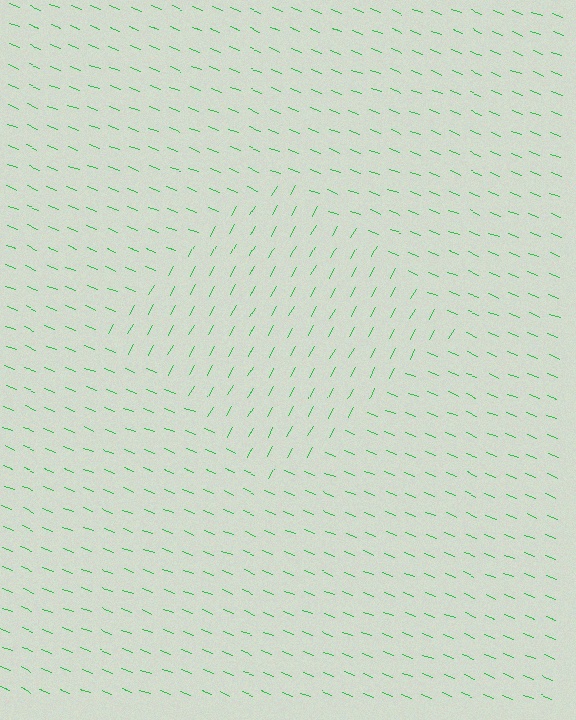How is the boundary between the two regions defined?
The boundary is defined purely by a change in line orientation (approximately 82 degrees difference). All lines are the same color and thickness.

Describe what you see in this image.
The image is filled with small green line segments. A diamond region in the image has lines oriented differently from the surrounding lines, creating a visible texture boundary.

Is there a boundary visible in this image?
Yes, there is a texture boundary formed by a change in line orientation.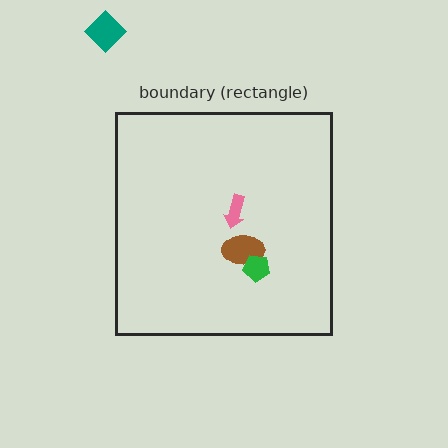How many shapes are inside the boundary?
3 inside, 1 outside.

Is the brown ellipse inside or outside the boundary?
Inside.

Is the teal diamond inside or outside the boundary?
Outside.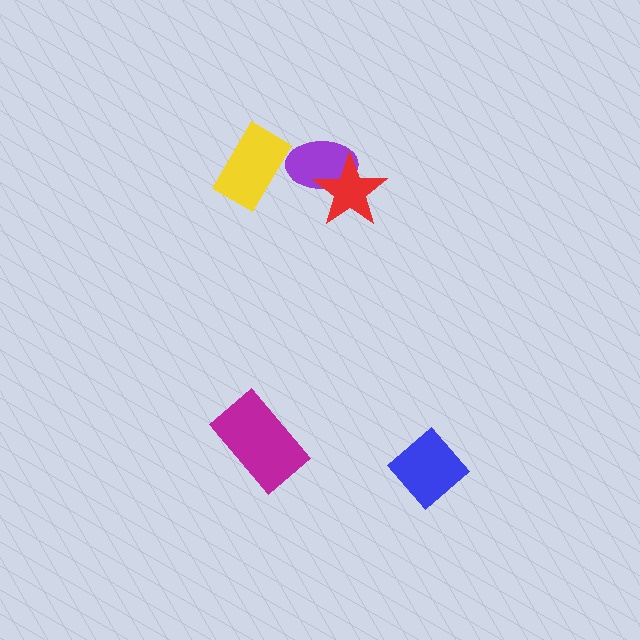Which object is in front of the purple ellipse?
The red star is in front of the purple ellipse.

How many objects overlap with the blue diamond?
0 objects overlap with the blue diamond.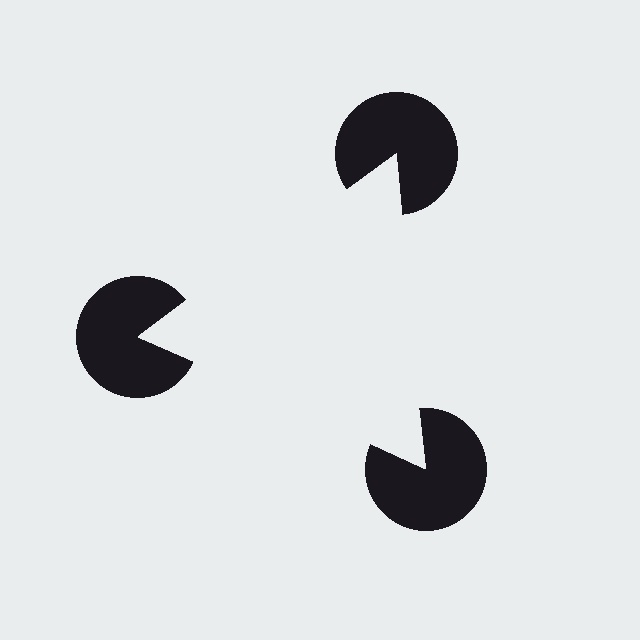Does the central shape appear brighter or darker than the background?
It typically appears slightly brighter than the background, even though no actual brightness change is drawn.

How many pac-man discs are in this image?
There are 3 — one at each vertex of the illusory triangle.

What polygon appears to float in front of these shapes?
An illusory triangle — its edges are inferred from the aligned wedge cuts in the pac-man discs, not physically drawn.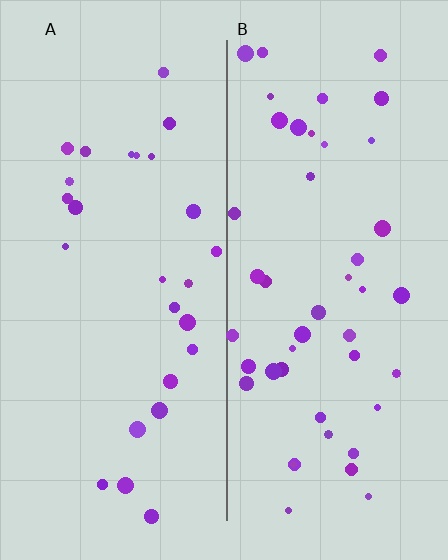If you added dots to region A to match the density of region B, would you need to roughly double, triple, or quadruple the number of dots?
Approximately double.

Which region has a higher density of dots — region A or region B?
B (the right).